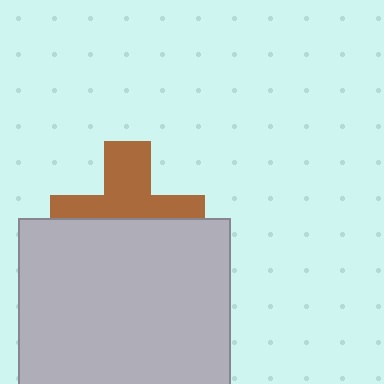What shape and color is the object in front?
The object in front is a light gray square.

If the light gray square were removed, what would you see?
You would see the complete brown cross.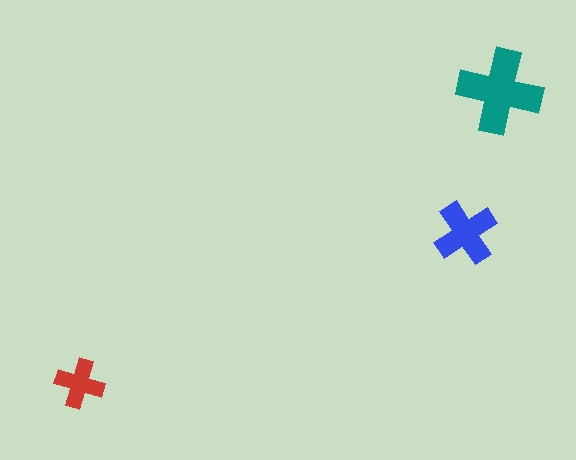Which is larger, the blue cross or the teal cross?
The teal one.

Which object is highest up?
The teal cross is topmost.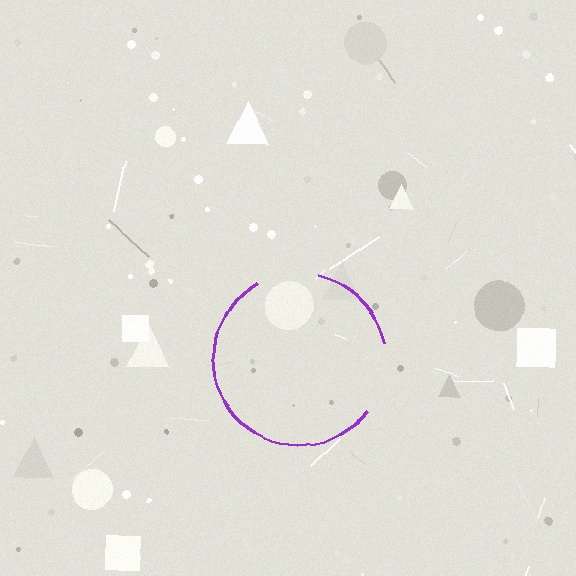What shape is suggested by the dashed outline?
The dashed outline suggests a circle.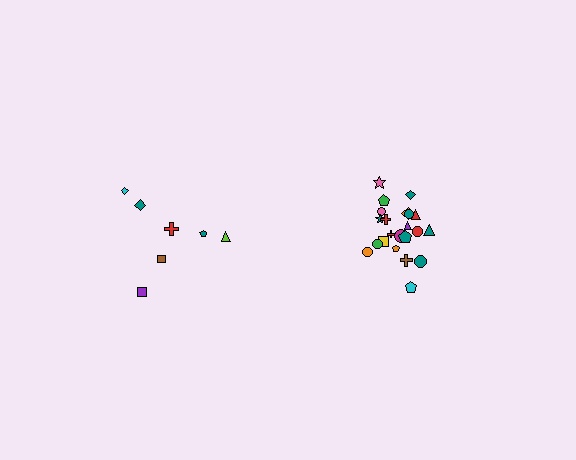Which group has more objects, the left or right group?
The right group.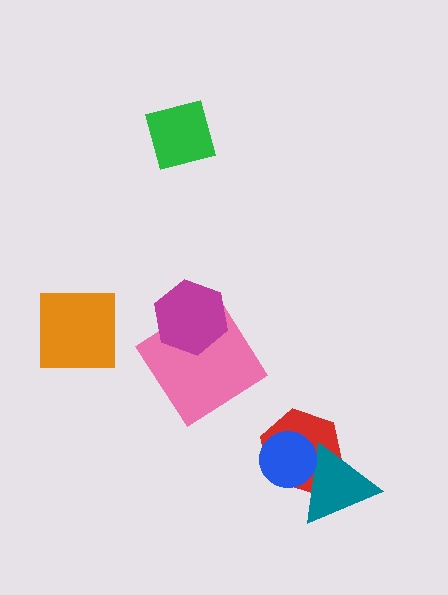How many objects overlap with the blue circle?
2 objects overlap with the blue circle.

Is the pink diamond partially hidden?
Yes, it is partially covered by another shape.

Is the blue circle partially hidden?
No, no other shape covers it.